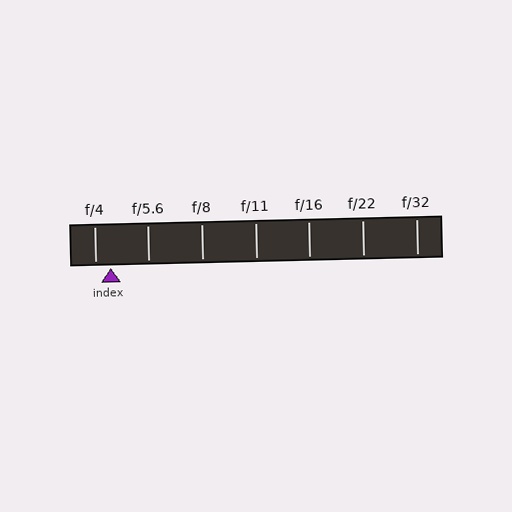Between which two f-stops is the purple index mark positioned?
The index mark is between f/4 and f/5.6.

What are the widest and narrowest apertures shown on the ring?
The widest aperture shown is f/4 and the narrowest is f/32.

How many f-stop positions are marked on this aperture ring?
There are 7 f-stop positions marked.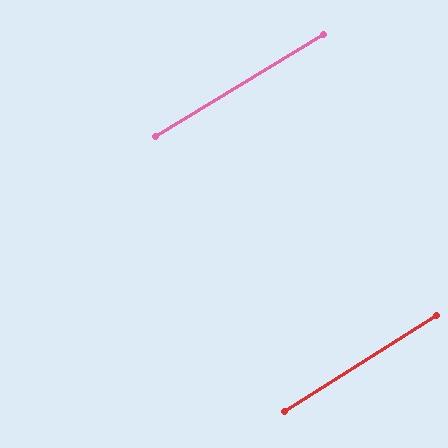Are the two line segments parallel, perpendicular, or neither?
Parallel — their directions differ by only 1.0°.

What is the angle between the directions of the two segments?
Approximately 1 degree.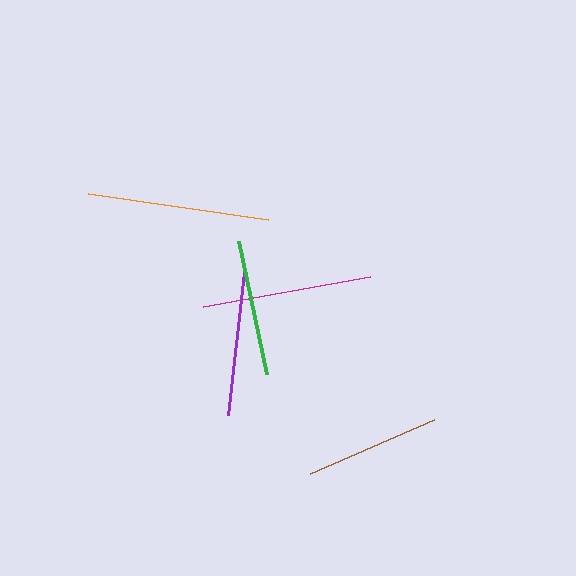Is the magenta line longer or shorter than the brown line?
The magenta line is longer than the brown line.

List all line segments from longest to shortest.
From longest to shortest: orange, magenta, purple, green, brown.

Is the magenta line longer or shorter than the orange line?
The orange line is longer than the magenta line.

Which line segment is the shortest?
The brown line is the shortest at approximately 136 pixels.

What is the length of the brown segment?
The brown segment is approximately 136 pixels long.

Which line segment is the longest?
The orange line is the longest at approximately 182 pixels.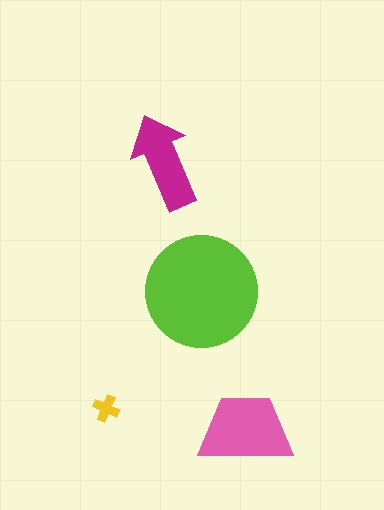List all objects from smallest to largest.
The yellow cross, the magenta arrow, the pink trapezoid, the lime circle.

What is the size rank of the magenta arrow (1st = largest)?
3rd.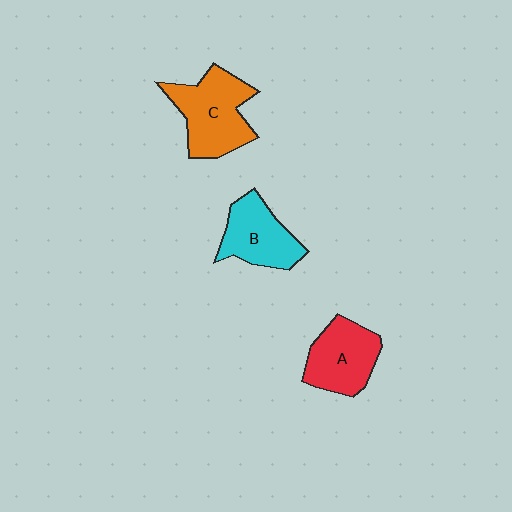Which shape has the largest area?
Shape C (orange).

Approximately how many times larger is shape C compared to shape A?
Approximately 1.2 times.